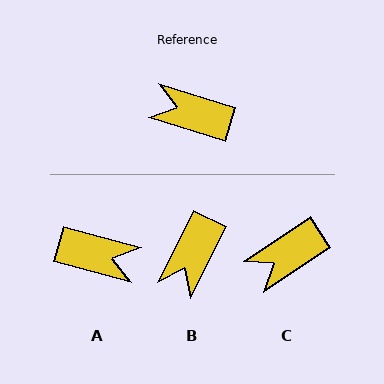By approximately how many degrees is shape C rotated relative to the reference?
Approximately 51 degrees counter-clockwise.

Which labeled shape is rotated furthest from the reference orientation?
A, about 178 degrees away.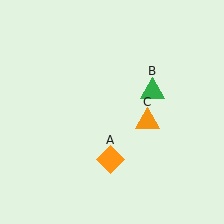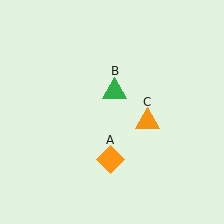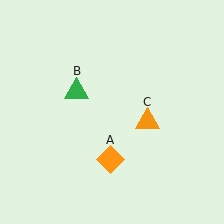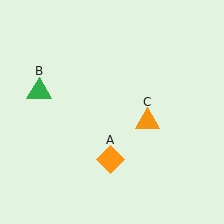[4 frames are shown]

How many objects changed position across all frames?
1 object changed position: green triangle (object B).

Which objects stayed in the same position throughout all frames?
Orange diamond (object A) and orange triangle (object C) remained stationary.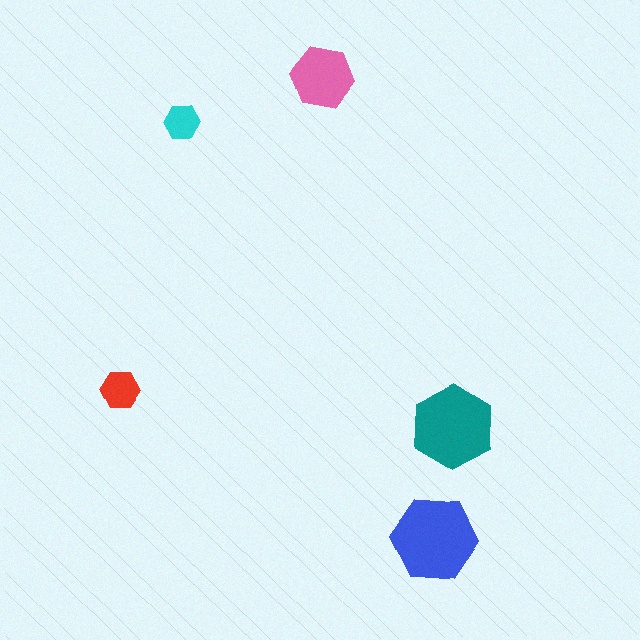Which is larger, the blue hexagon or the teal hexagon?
The blue one.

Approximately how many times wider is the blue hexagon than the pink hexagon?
About 1.5 times wider.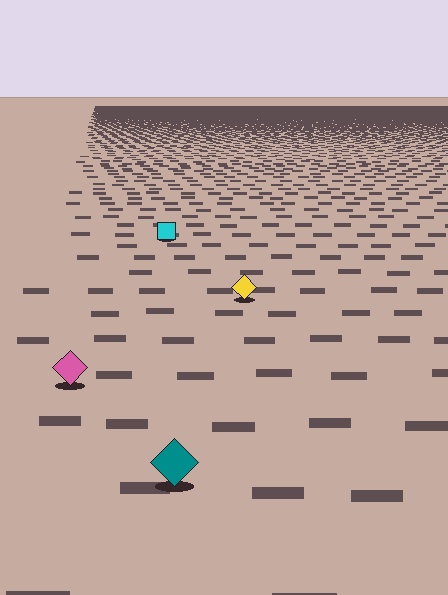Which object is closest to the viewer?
The teal diamond is closest. The texture marks near it are larger and more spread out.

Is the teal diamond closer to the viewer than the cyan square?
Yes. The teal diamond is closer — you can tell from the texture gradient: the ground texture is coarser near it.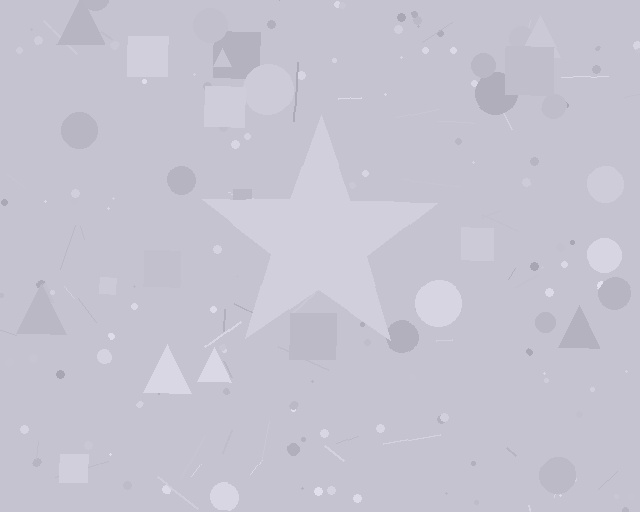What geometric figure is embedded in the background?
A star is embedded in the background.